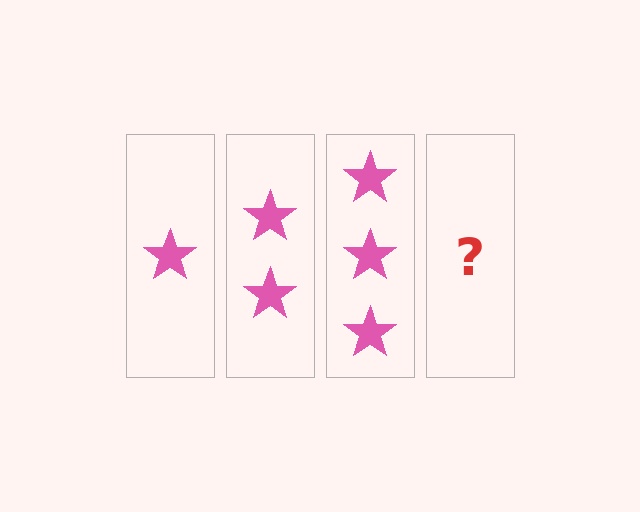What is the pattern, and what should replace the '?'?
The pattern is that each step adds one more star. The '?' should be 4 stars.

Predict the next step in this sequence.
The next step is 4 stars.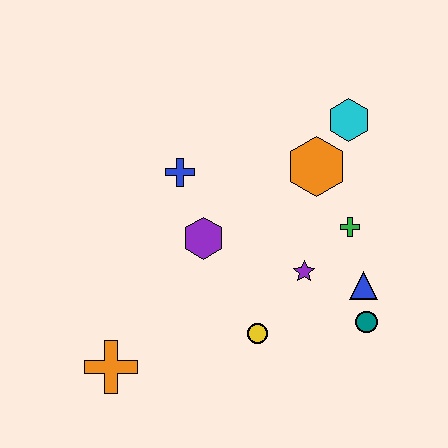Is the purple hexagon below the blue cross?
Yes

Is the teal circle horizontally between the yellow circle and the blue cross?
No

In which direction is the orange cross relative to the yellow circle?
The orange cross is to the left of the yellow circle.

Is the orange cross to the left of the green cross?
Yes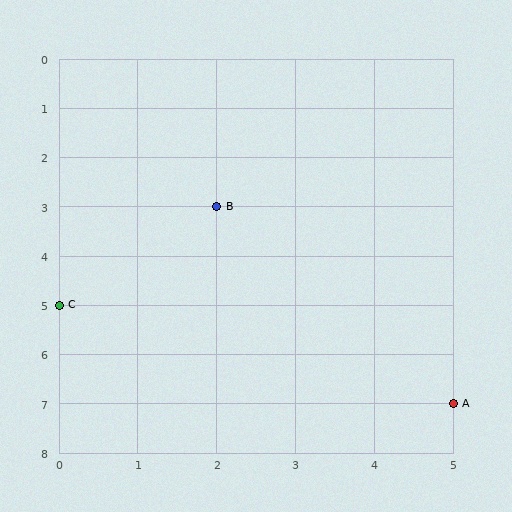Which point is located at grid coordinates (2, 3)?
Point B is at (2, 3).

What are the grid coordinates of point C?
Point C is at grid coordinates (0, 5).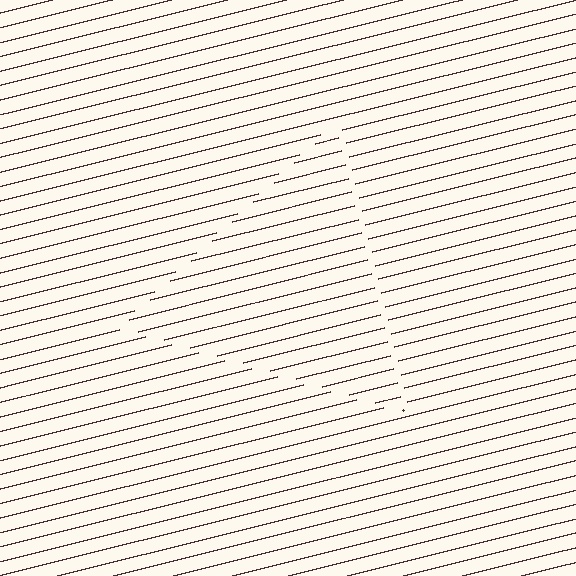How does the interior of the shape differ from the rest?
The interior of the shape contains the same grating, shifted by half a period — the contour is defined by the phase discontinuity where line-ends from the inner and outer gratings abut.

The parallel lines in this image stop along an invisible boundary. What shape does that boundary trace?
An illusory triangle. The interior of the shape contains the same grating, shifted by half a period — the contour is defined by the phase discontinuity where line-ends from the inner and outer gratings abut.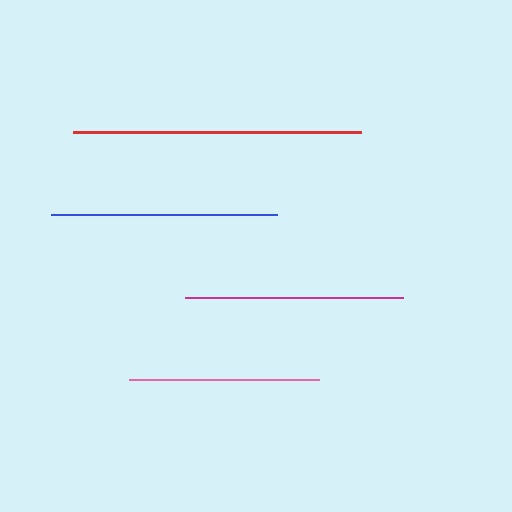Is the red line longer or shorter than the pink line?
The red line is longer than the pink line.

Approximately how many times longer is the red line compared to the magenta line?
The red line is approximately 1.3 times the length of the magenta line.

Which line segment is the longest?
The red line is the longest at approximately 288 pixels.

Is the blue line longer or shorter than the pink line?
The blue line is longer than the pink line.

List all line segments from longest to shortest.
From longest to shortest: red, blue, magenta, pink.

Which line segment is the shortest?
The pink line is the shortest at approximately 190 pixels.